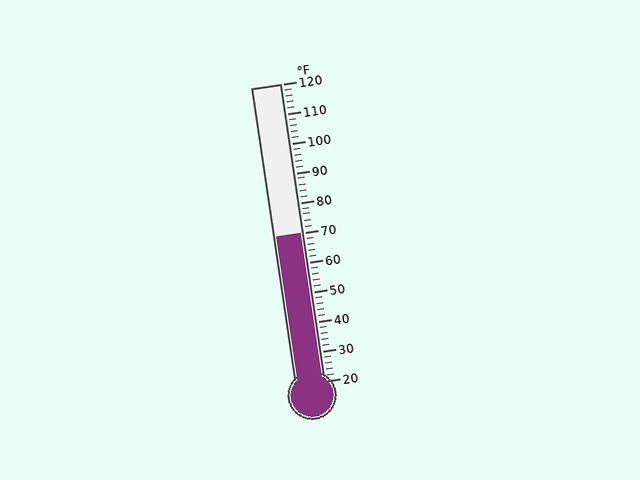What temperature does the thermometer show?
The thermometer shows approximately 70°F.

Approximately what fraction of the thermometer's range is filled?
The thermometer is filled to approximately 50% of its range.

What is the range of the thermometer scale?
The thermometer scale ranges from 20°F to 120°F.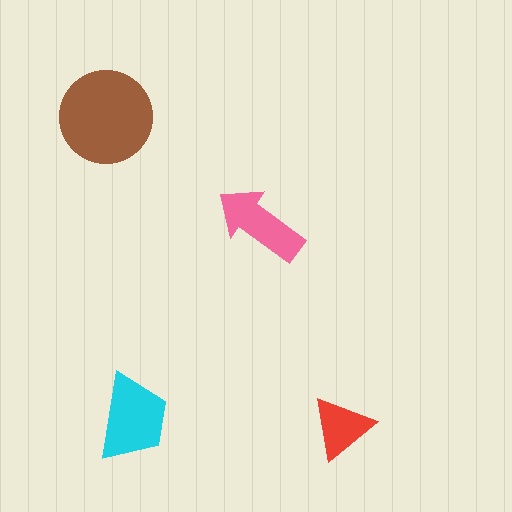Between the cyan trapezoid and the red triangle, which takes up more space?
The cyan trapezoid.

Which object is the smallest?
The red triangle.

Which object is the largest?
The brown circle.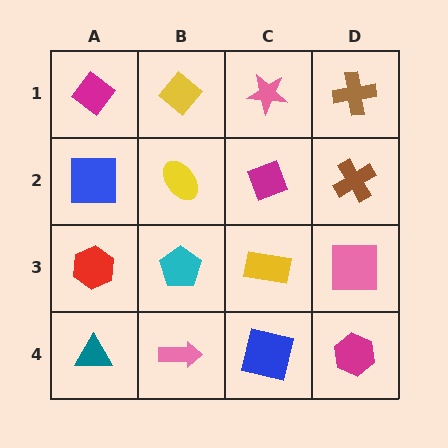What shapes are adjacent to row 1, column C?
A magenta diamond (row 2, column C), a yellow diamond (row 1, column B), a brown cross (row 1, column D).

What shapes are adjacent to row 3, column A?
A blue square (row 2, column A), a teal triangle (row 4, column A), a cyan pentagon (row 3, column B).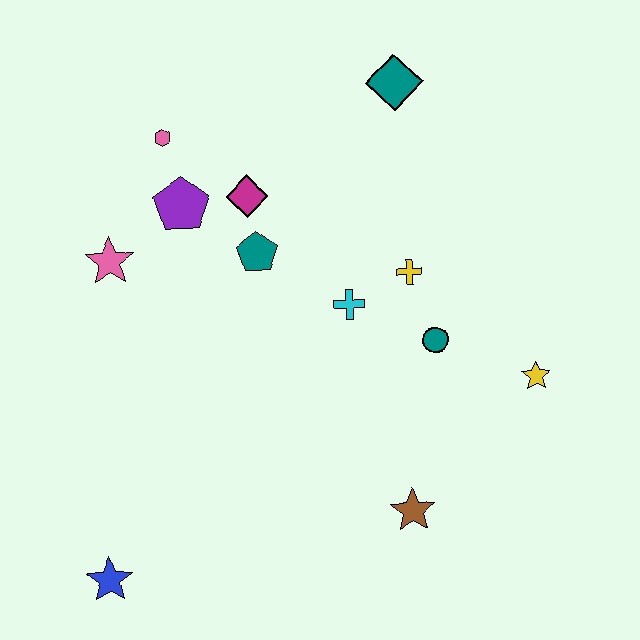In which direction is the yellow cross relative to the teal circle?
The yellow cross is above the teal circle.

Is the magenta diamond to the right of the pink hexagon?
Yes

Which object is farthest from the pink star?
The yellow star is farthest from the pink star.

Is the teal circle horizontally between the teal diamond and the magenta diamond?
No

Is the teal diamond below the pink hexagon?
No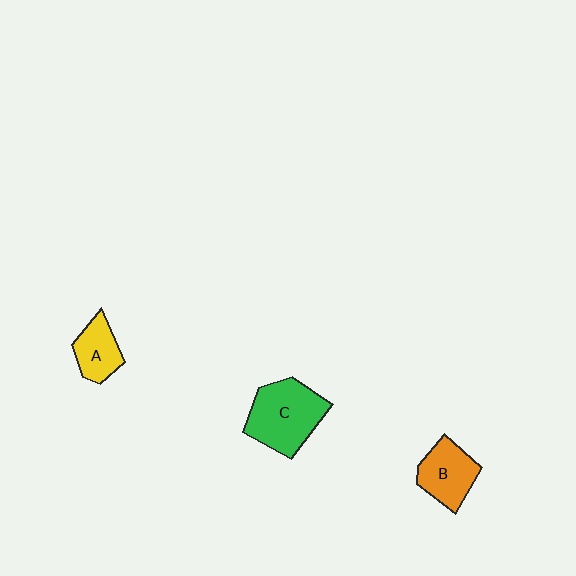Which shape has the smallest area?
Shape A (yellow).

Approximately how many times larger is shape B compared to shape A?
Approximately 1.3 times.